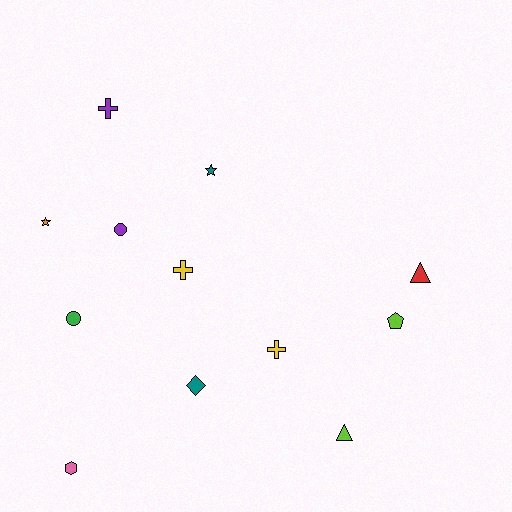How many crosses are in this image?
There are 3 crosses.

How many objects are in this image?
There are 12 objects.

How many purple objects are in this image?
There are 2 purple objects.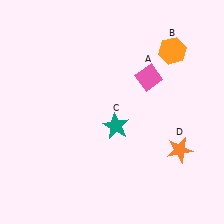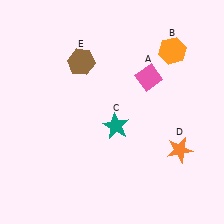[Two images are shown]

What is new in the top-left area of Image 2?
A brown hexagon (E) was added in the top-left area of Image 2.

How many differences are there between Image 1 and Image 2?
There is 1 difference between the two images.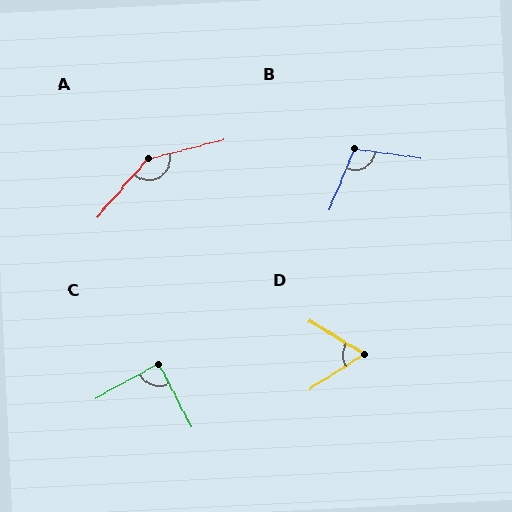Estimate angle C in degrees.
Approximately 89 degrees.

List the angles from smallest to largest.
D (64°), C (89°), B (105°), A (145°).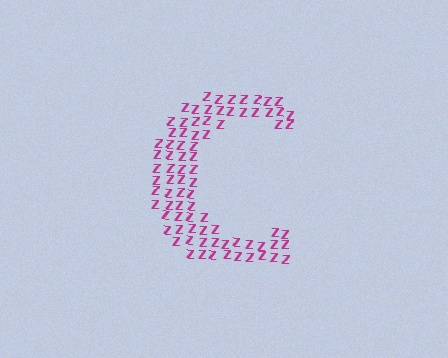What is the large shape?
The large shape is the letter C.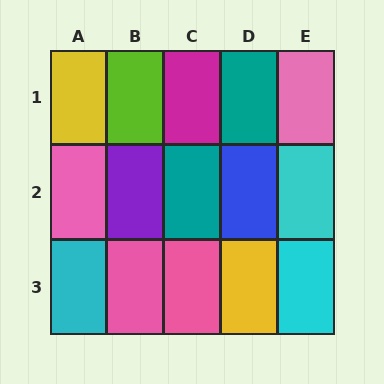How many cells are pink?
4 cells are pink.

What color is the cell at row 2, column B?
Purple.